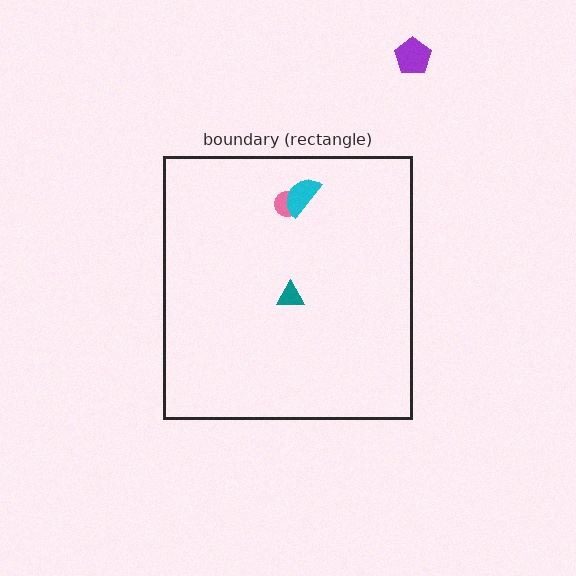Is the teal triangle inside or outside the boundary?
Inside.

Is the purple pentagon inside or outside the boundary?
Outside.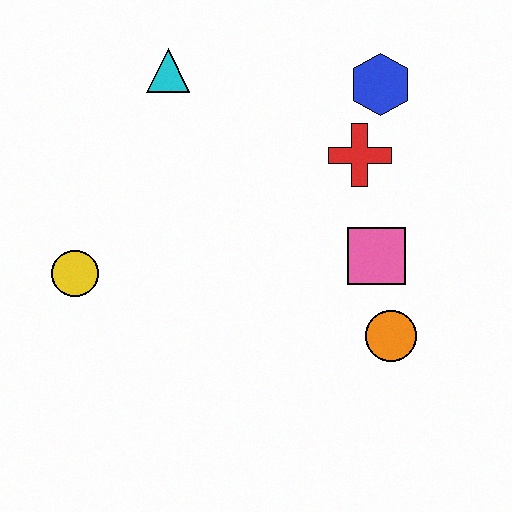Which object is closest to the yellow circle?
The cyan triangle is closest to the yellow circle.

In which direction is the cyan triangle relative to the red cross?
The cyan triangle is to the left of the red cross.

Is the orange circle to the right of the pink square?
Yes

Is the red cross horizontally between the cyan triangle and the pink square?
Yes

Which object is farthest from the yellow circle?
The blue hexagon is farthest from the yellow circle.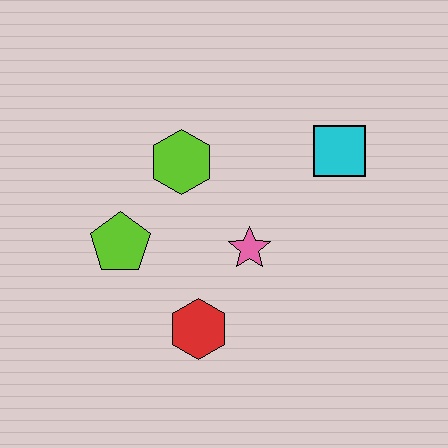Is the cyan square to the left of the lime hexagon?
No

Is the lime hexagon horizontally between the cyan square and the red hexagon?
No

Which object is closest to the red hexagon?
The pink star is closest to the red hexagon.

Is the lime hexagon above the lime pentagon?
Yes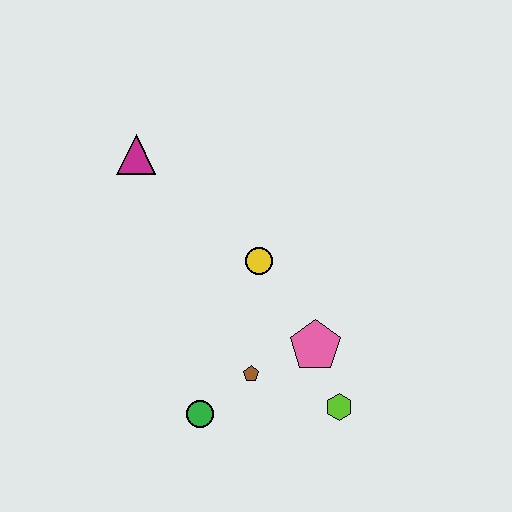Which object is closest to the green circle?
The brown pentagon is closest to the green circle.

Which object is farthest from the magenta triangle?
The lime hexagon is farthest from the magenta triangle.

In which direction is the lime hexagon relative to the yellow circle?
The lime hexagon is below the yellow circle.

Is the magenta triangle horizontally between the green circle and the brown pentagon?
No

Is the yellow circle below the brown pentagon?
No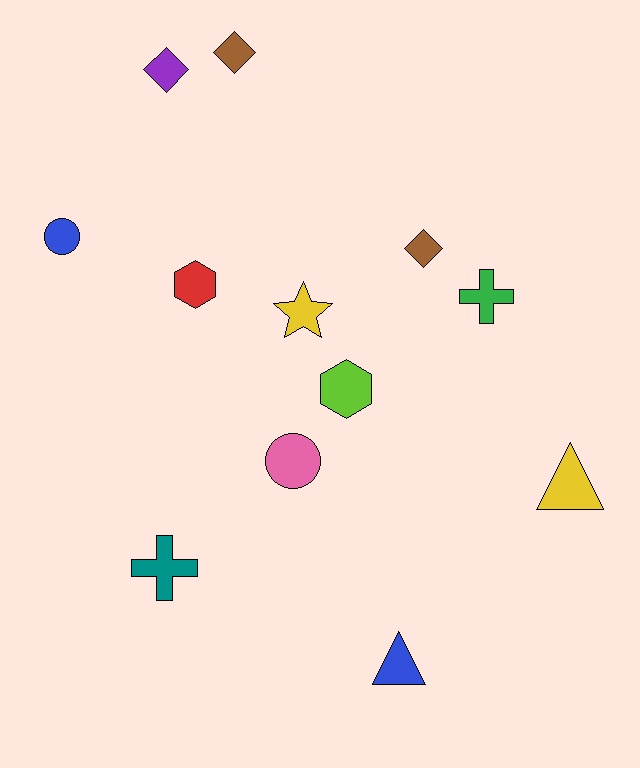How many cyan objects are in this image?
There are no cyan objects.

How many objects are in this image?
There are 12 objects.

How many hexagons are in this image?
There are 2 hexagons.